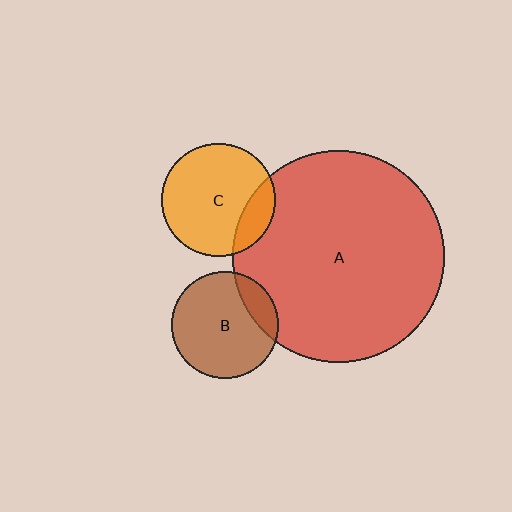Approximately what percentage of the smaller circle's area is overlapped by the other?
Approximately 20%.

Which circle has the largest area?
Circle A (red).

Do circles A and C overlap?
Yes.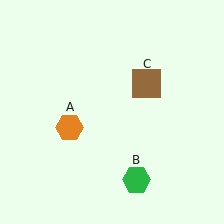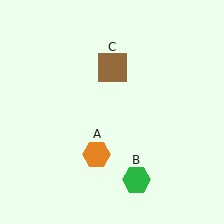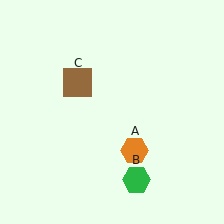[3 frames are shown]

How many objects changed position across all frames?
2 objects changed position: orange hexagon (object A), brown square (object C).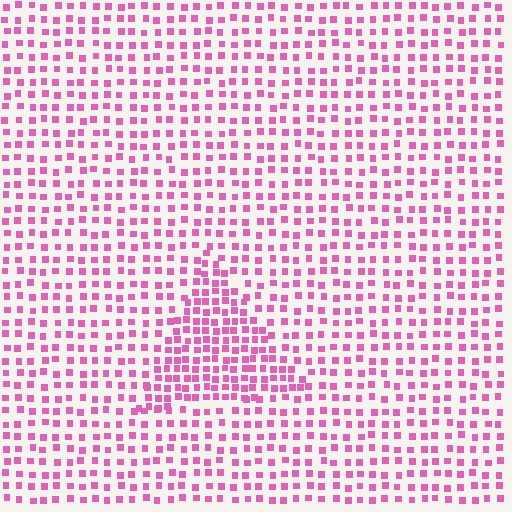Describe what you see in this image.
The image contains small pink elements arranged at two different densities. A triangle-shaped region is visible where the elements are more densely packed than the surrounding area.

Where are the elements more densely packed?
The elements are more densely packed inside the triangle boundary.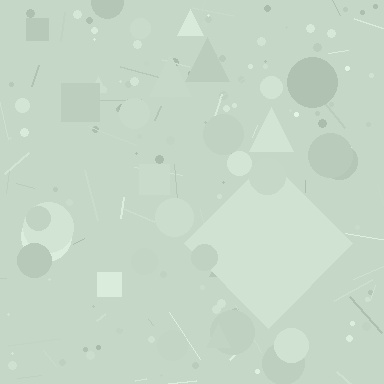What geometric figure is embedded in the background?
A diamond is embedded in the background.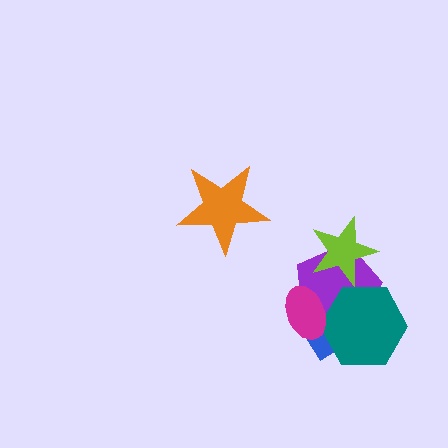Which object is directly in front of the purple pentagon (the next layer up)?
The lime star is directly in front of the purple pentagon.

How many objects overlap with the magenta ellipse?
3 objects overlap with the magenta ellipse.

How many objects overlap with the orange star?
0 objects overlap with the orange star.